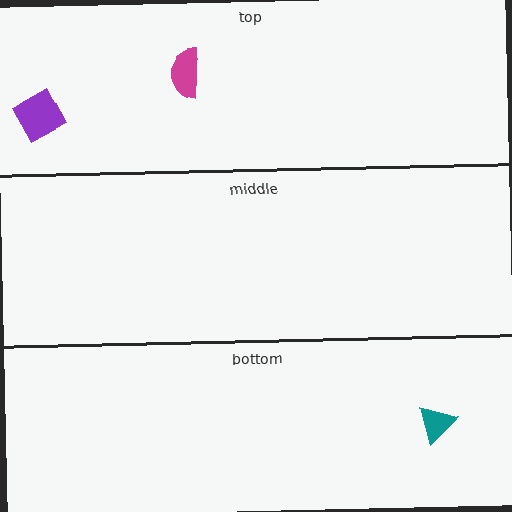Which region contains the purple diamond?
The top region.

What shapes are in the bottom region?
The teal triangle.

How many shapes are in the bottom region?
1.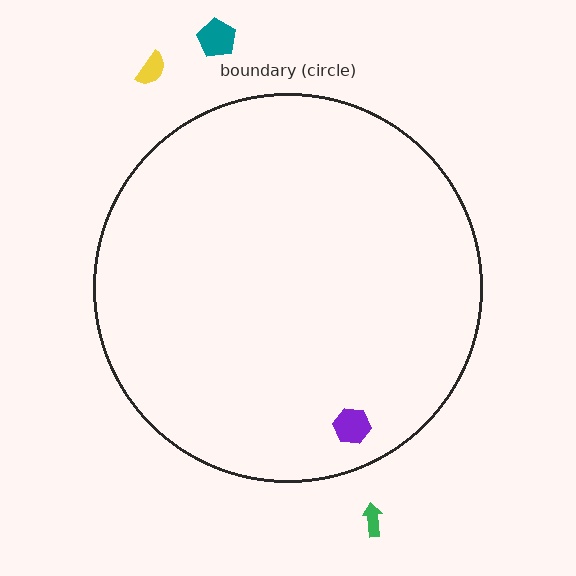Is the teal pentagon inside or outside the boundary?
Outside.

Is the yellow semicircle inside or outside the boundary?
Outside.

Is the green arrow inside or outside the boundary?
Outside.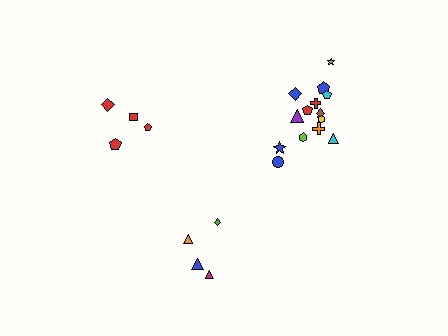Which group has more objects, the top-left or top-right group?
The top-right group.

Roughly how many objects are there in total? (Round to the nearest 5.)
Roughly 25 objects in total.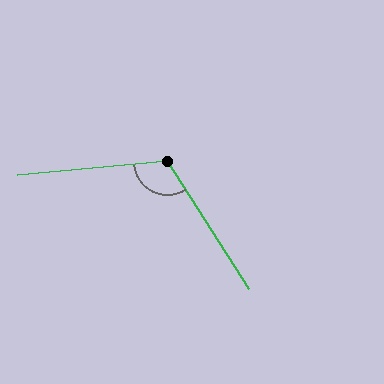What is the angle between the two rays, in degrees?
Approximately 117 degrees.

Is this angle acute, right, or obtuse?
It is obtuse.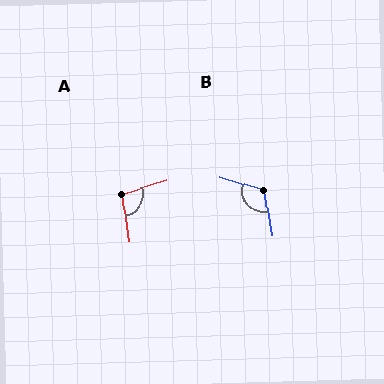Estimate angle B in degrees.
Approximately 116 degrees.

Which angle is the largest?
B, at approximately 116 degrees.